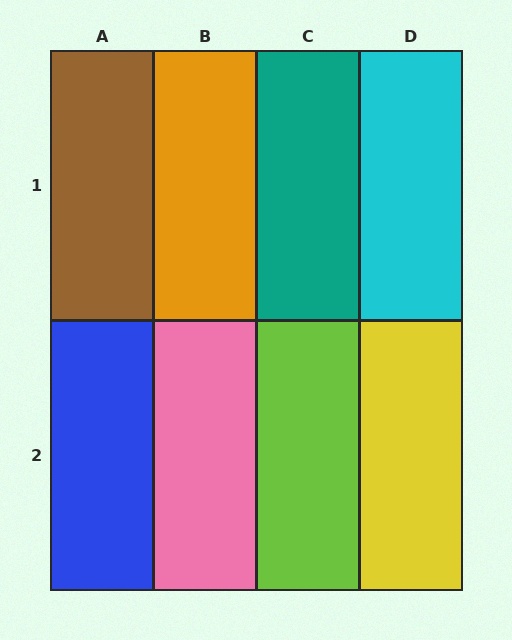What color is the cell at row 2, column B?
Pink.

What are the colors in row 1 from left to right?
Brown, orange, teal, cyan.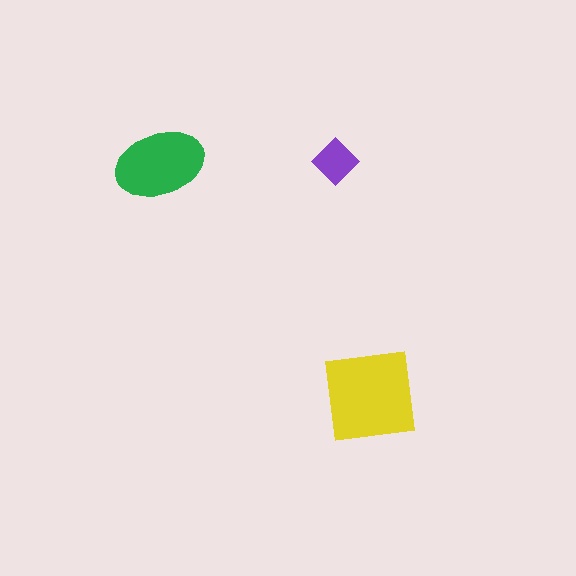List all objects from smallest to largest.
The purple diamond, the green ellipse, the yellow square.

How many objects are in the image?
There are 3 objects in the image.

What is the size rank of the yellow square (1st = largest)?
1st.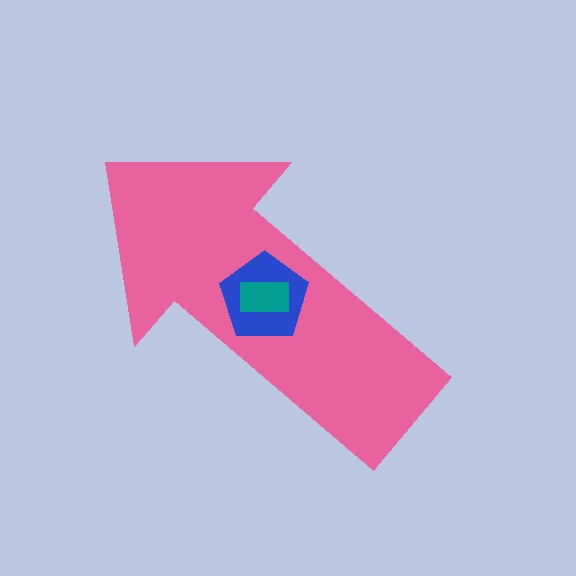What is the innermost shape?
The teal rectangle.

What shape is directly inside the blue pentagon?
The teal rectangle.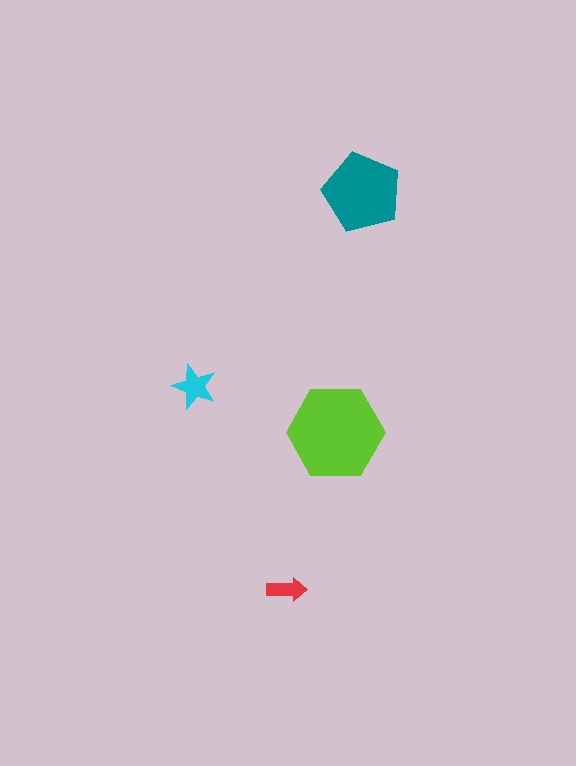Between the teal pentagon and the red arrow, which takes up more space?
The teal pentagon.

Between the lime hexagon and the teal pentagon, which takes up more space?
The lime hexagon.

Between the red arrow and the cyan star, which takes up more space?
The cyan star.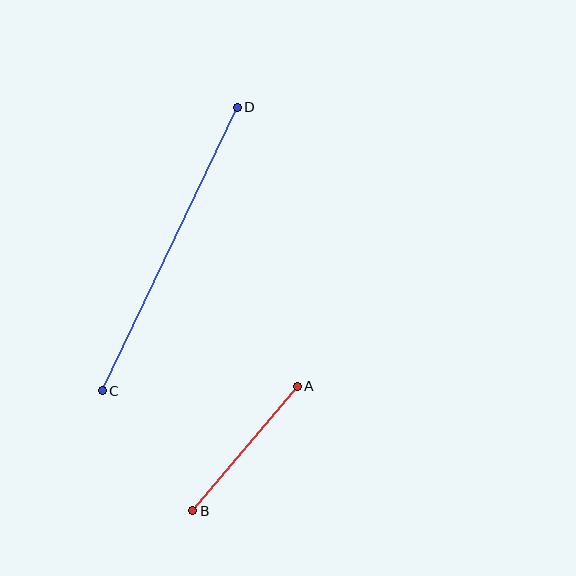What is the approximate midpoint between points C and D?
The midpoint is at approximately (170, 249) pixels.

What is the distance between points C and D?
The distance is approximately 314 pixels.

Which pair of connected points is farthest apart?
Points C and D are farthest apart.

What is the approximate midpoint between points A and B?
The midpoint is at approximately (245, 448) pixels.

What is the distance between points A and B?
The distance is approximately 163 pixels.